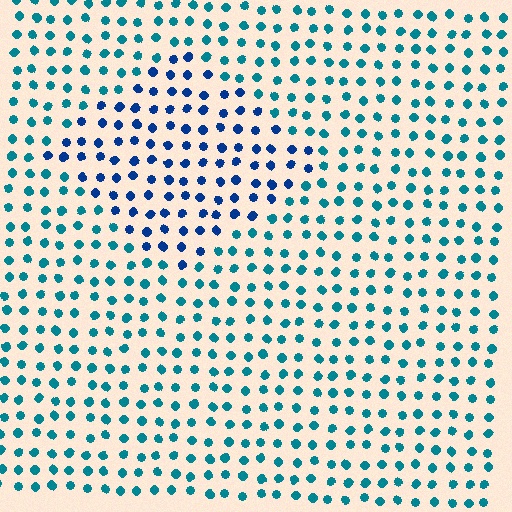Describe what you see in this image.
The image is filled with small teal elements in a uniform arrangement. A diamond-shaped region is visible where the elements are tinted to a slightly different hue, forming a subtle color boundary.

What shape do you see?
I see a diamond.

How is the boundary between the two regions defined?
The boundary is defined purely by a slight shift in hue (about 33 degrees). Spacing, size, and orientation are identical on both sides.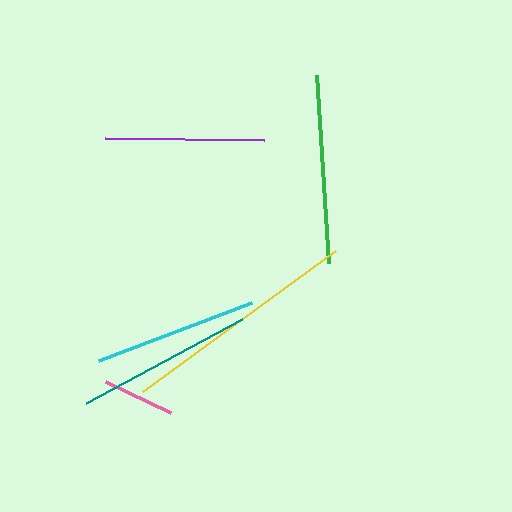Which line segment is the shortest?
The pink line is the shortest at approximately 72 pixels.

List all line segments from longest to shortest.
From longest to shortest: yellow, green, teal, cyan, purple, pink.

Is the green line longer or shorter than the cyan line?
The green line is longer than the cyan line.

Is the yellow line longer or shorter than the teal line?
The yellow line is longer than the teal line.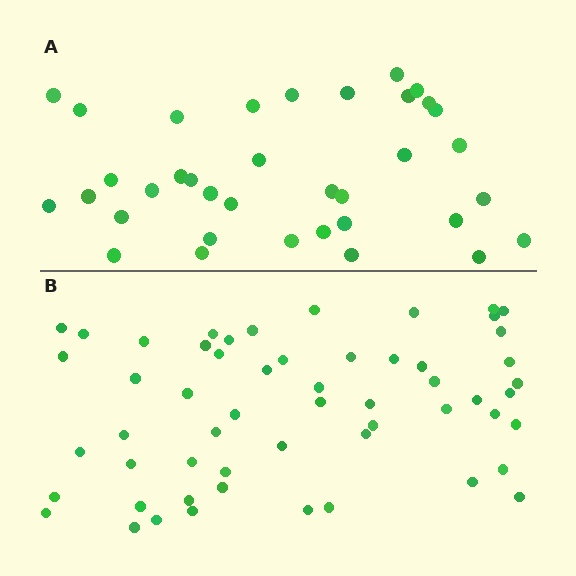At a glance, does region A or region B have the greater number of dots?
Region B (the bottom region) has more dots.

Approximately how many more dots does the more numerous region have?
Region B has approximately 20 more dots than region A.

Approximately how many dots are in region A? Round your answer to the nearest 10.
About 40 dots. (The exact count is 36, which rounds to 40.)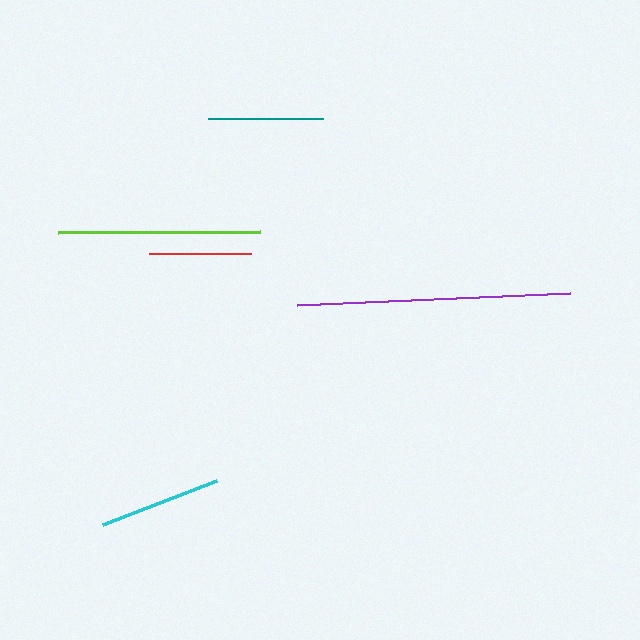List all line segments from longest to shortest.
From longest to shortest: purple, lime, cyan, teal, red.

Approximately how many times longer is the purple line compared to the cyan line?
The purple line is approximately 2.2 times the length of the cyan line.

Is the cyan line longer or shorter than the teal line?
The cyan line is longer than the teal line.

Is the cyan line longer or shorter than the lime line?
The lime line is longer than the cyan line.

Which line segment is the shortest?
The red line is the shortest at approximately 102 pixels.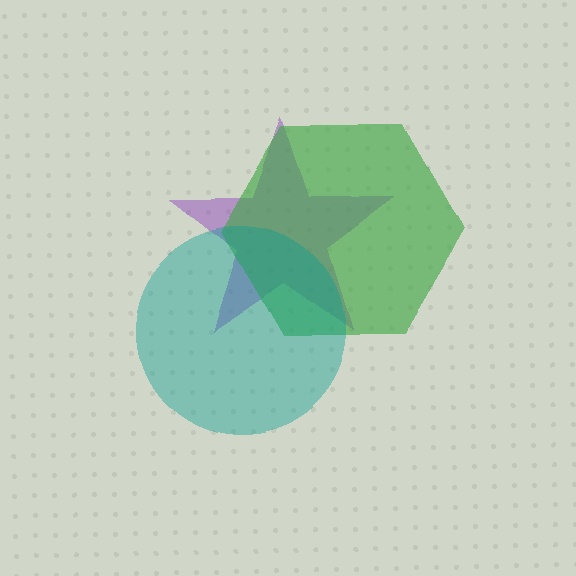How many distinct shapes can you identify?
There are 3 distinct shapes: a purple star, a green hexagon, a teal circle.